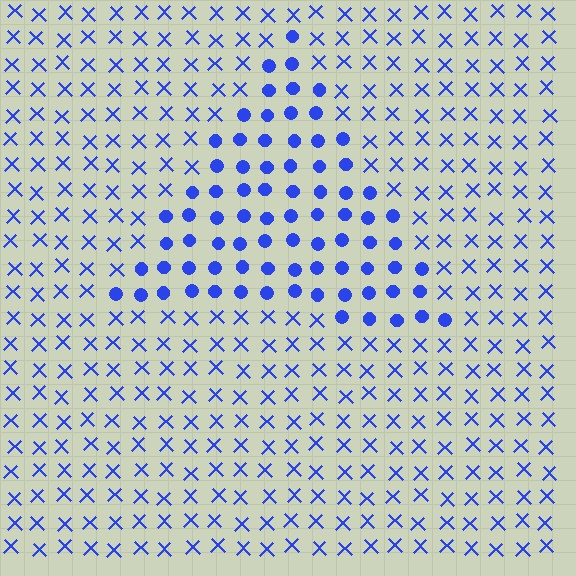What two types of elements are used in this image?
The image uses circles inside the triangle region and X marks outside it.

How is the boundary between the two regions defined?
The boundary is defined by a change in element shape: circles inside vs. X marks outside. All elements share the same color and spacing.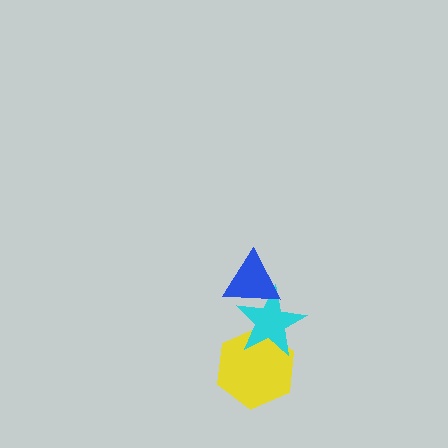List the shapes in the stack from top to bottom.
From top to bottom: the blue triangle, the cyan star, the yellow hexagon.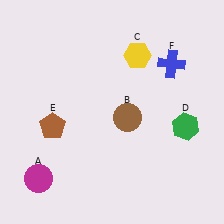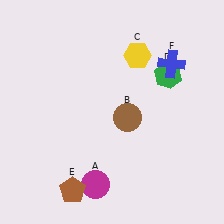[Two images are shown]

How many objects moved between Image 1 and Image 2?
3 objects moved between the two images.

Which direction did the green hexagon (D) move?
The green hexagon (D) moved up.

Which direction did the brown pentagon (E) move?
The brown pentagon (E) moved down.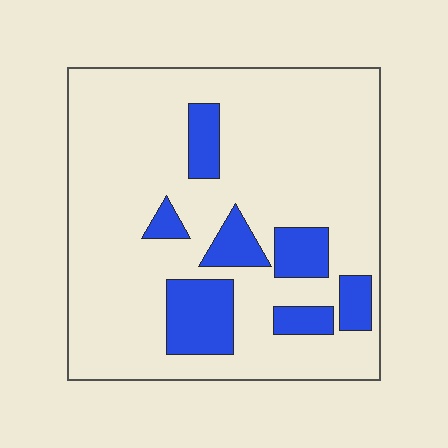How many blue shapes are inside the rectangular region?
7.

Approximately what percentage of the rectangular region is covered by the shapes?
Approximately 20%.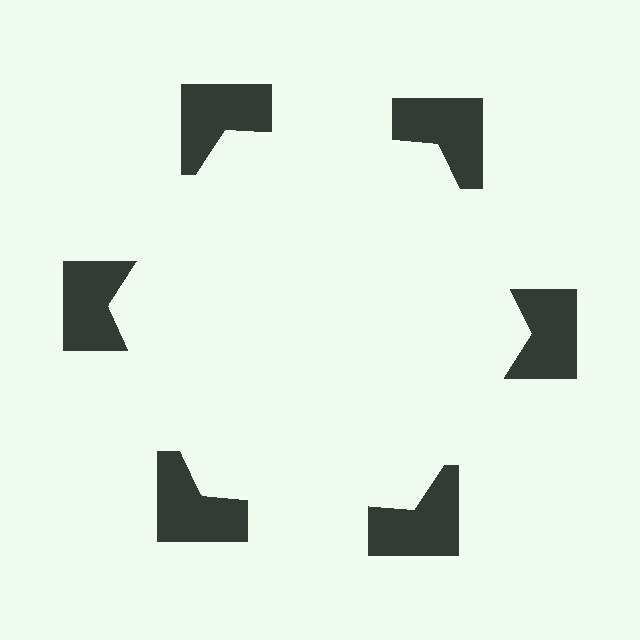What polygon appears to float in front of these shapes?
An illusory hexagon — its edges are inferred from the aligned wedge cuts in the notched squares, not physically drawn.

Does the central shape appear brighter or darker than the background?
It typically appears slightly brighter than the background, even though no actual brightness change is drawn.